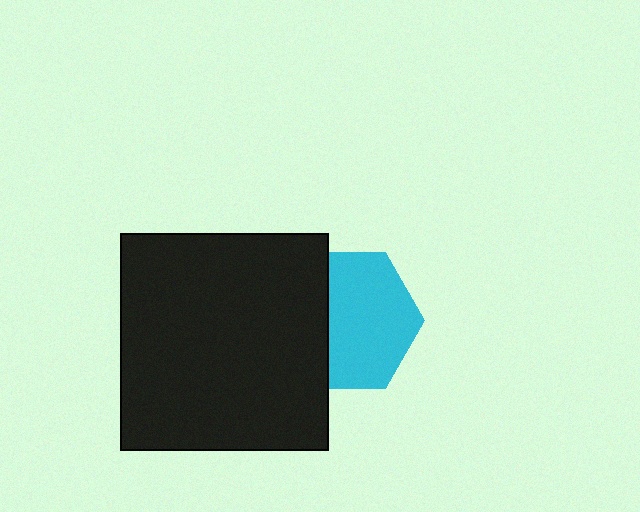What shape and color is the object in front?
The object in front is a black rectangle.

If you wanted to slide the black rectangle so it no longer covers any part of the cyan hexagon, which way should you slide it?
Slide it left — that is the most direct way to separate the two shapes.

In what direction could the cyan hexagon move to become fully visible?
The cyan hexagon could move right. That would shift it out from behind the black rectangle entirely.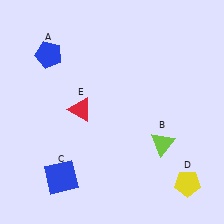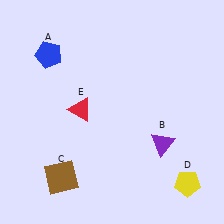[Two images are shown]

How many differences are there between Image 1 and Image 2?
There are 2 differences between the two images.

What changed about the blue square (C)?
In Image 1, C is blue. In Image 2, it changed to brown.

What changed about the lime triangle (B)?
In Image 1, B is lime. In Image 2, it changed to purple.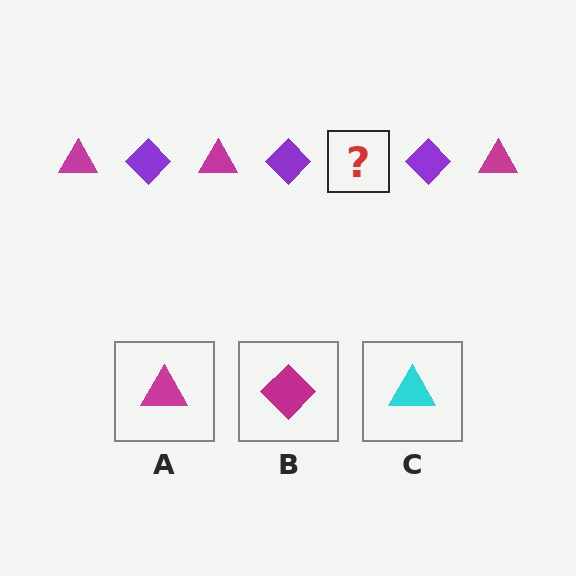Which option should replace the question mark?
Option A.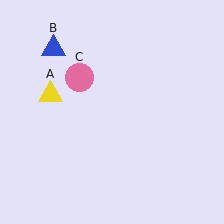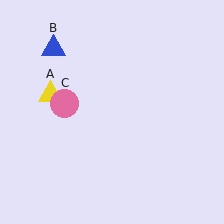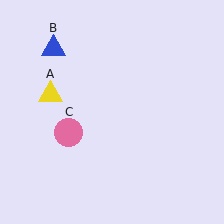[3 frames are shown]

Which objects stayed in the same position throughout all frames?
Yellow triangle (object A) and blue triangle (object B) remained stationary.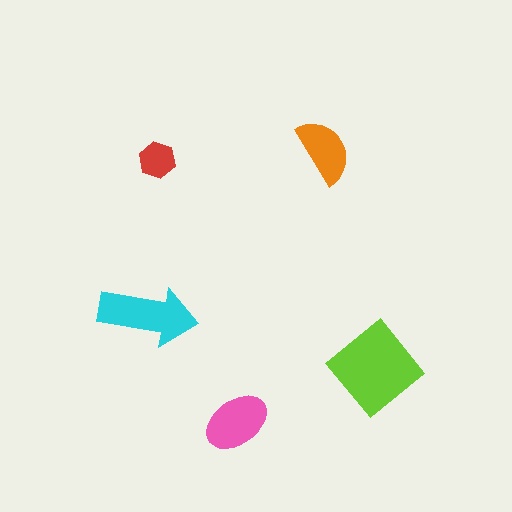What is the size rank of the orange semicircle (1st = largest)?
4th.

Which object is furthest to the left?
The cyan arrow is leftmost.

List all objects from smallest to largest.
The red hexagon, the orange semicircle, the pink ellipse, the cyan arrow, the lime diamond.